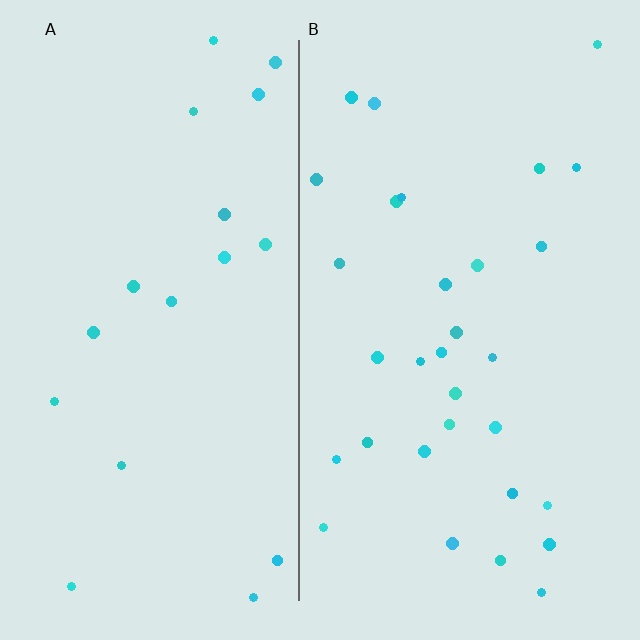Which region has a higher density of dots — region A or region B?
B (the right).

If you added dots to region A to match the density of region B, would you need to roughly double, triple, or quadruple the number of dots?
Approximately double.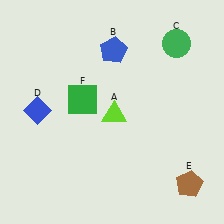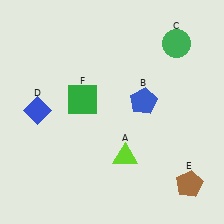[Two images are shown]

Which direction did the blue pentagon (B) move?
The blue pentagon (B) moved down.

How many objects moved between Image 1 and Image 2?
2 objects moved between the two images.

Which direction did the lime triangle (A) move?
The lime triangle (A) moved down.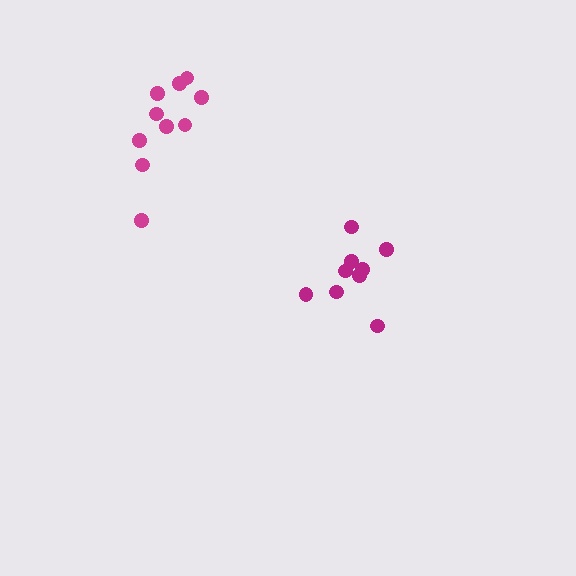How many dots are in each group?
Group 1: 9 dots, Group 2: 10 dots (19 total).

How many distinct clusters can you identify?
There are 2 distinct clusters.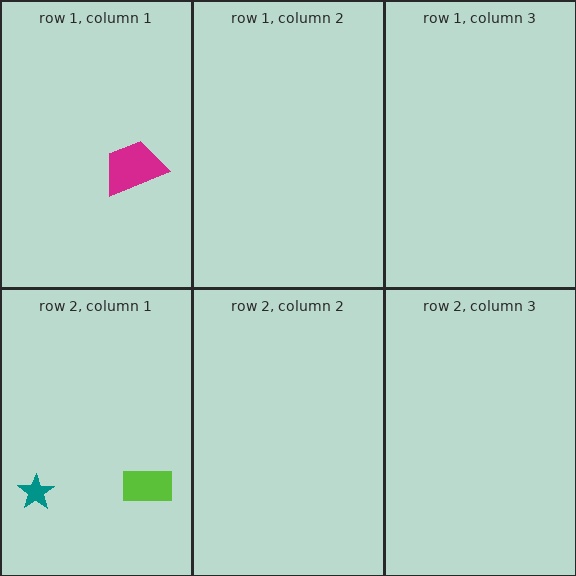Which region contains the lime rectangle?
The row 2, column 1 region.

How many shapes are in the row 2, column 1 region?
2.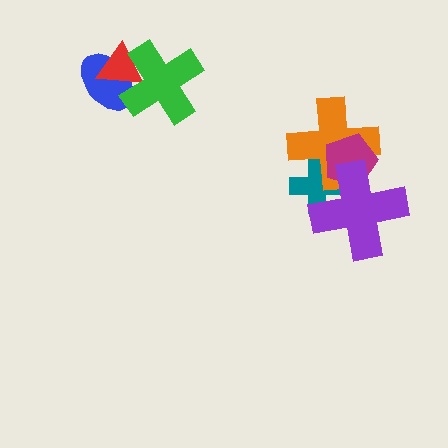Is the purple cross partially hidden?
No, no other shape covers it.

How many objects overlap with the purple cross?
3 objects overlap with the purple cross.